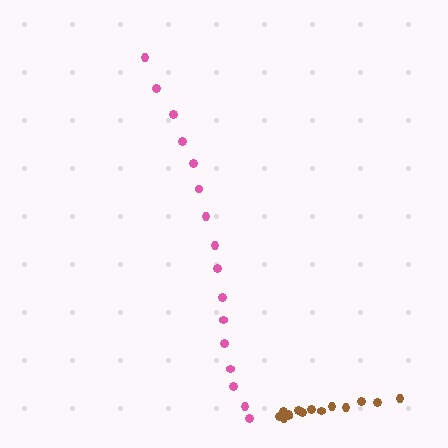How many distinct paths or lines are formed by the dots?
There are 2 distinct paths.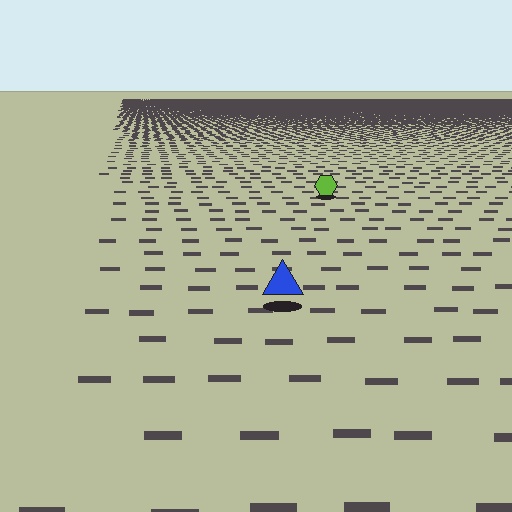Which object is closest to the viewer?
The blue triangle is closest. The texture marks near it are larger and more spread out.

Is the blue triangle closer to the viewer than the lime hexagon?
Yes. The blue triangle is closer — you can tell from the texture gradient: the ground texture is coarser near it.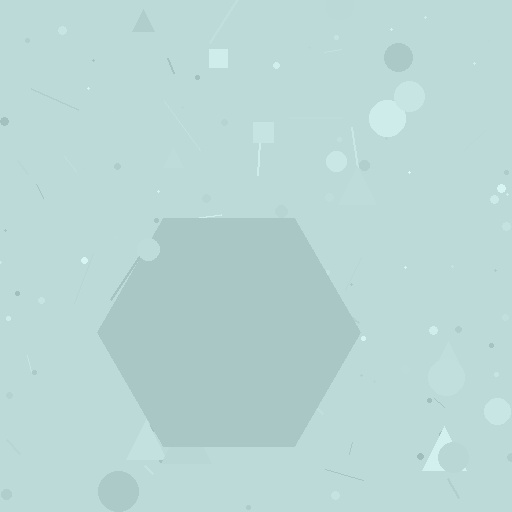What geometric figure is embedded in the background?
A hexagon is embedded in the background.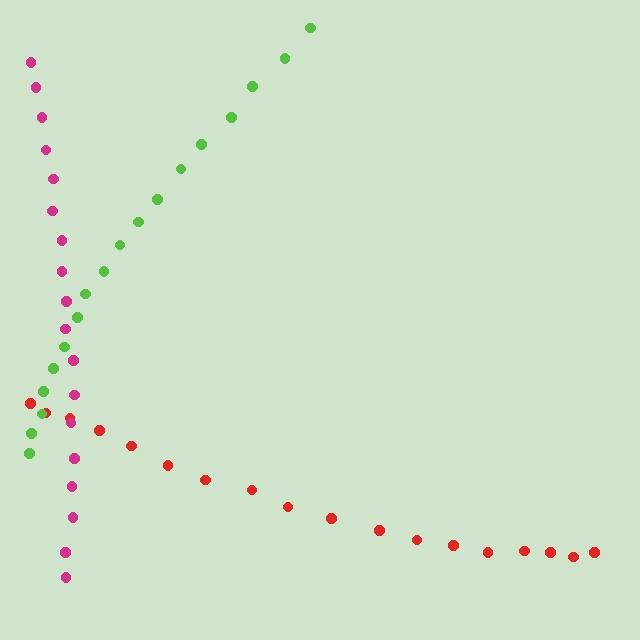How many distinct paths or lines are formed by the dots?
There are 3 distinct paths.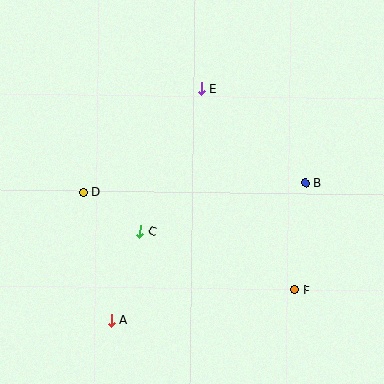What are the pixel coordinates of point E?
Point E is at (202, 89).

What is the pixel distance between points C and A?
The distance between C and A is 93 pixels.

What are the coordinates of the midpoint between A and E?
The midpoint between A and E is at (157, 204).